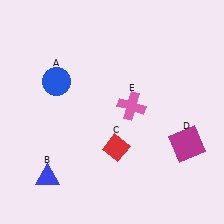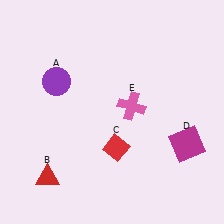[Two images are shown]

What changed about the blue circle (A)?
In Image 1, A is blue. In Image 2, it changed to purple.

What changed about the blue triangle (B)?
In Image 1, B is blue. In Image 2, it changed to red.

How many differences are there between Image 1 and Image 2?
There are 2 differences between the two images.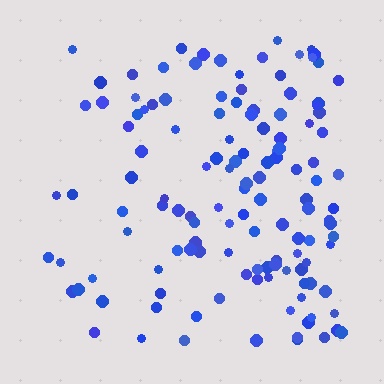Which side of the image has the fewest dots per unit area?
The left.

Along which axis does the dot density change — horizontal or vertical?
Horizontal.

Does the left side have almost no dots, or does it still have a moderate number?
Still a moderate number, just noticeably fewer than the right.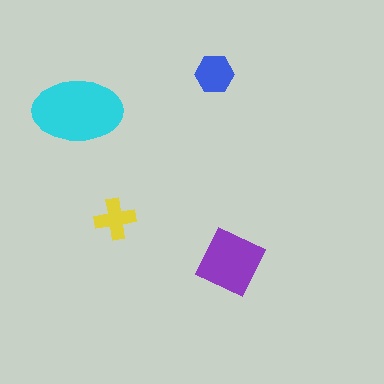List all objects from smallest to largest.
The yellow cross, the blue hexagon, the purple square, the cyan ellipse.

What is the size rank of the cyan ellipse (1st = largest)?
1st.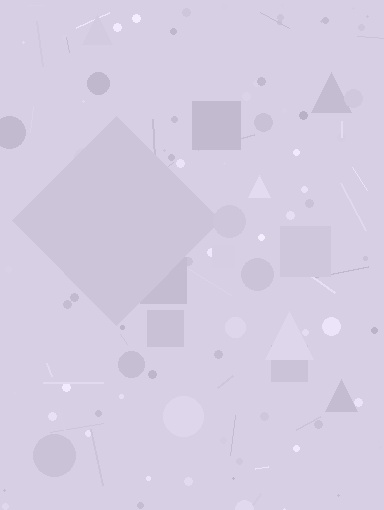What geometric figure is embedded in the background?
A diamond is embedded in the background.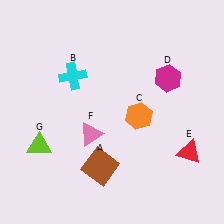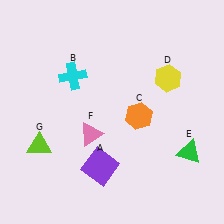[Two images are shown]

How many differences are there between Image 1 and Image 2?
There are 3 differences between the two images.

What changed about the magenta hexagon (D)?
In Image 1, D is magenta. In Image 2, it changed to yellow.